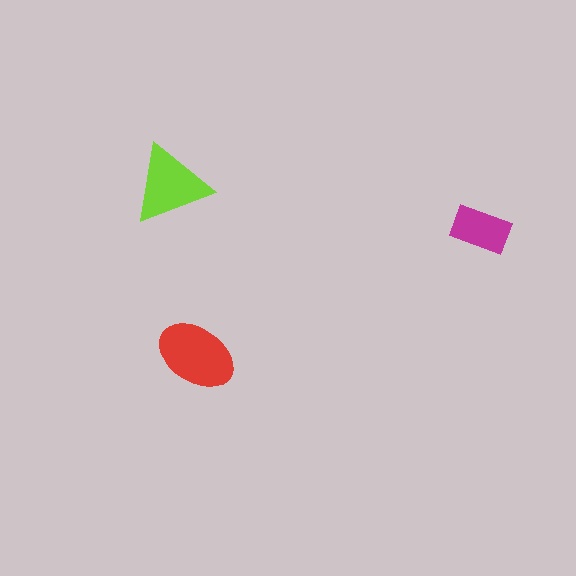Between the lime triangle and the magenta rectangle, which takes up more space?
The lime triangle.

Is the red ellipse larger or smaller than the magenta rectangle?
Larger.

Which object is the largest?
The red ellipse.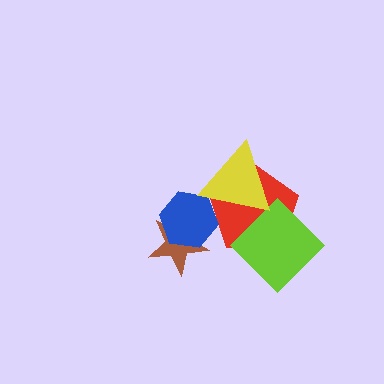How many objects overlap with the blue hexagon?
3 objects overlap with the blue hexagon.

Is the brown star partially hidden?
Yes, it is partially covered by another shape.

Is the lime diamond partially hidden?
Yes, it is partially covered by another shape.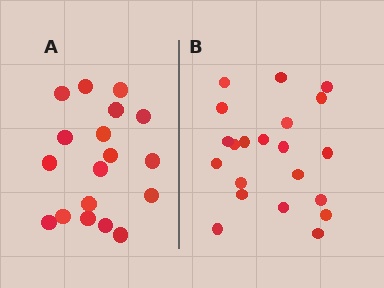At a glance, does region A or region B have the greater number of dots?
Region B (the right region) has more dots.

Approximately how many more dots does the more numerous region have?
Region B has just a few more — roughly 2 or 3 more dots than region A.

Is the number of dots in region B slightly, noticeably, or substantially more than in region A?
Region B has only slightly more — the two regions are fairly close. The ratio is roughly 1.2 to 1.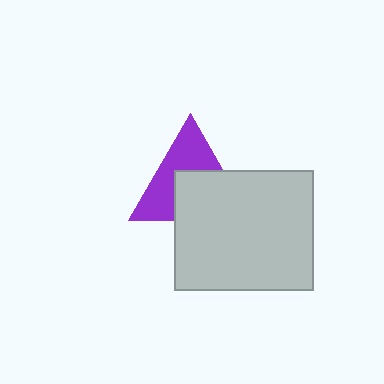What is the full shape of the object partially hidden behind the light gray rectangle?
The partially hidden object is a purple triangle.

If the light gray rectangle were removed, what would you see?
You would see the complete purple triangle.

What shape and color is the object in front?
The object in front is a light gray rectangle.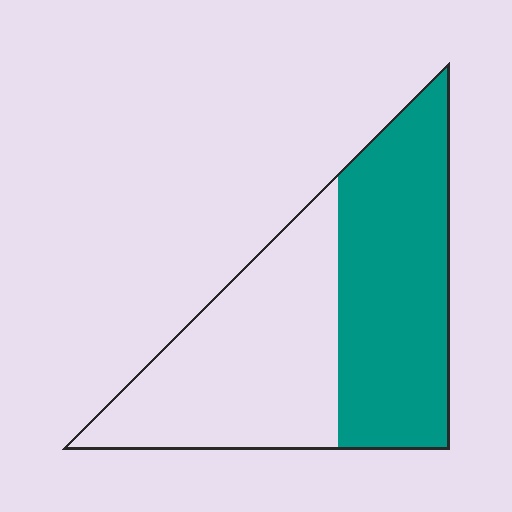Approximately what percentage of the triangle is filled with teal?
Approximately 50%.